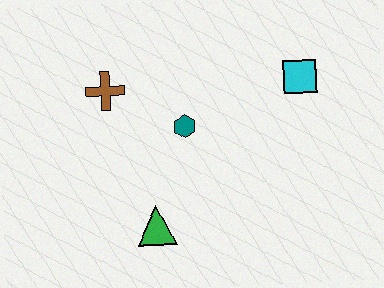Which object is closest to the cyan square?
The teal hexagon is closest to the cyan square.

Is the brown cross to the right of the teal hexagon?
No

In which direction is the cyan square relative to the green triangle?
The cyan square is to the right of the green triangle.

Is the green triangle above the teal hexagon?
No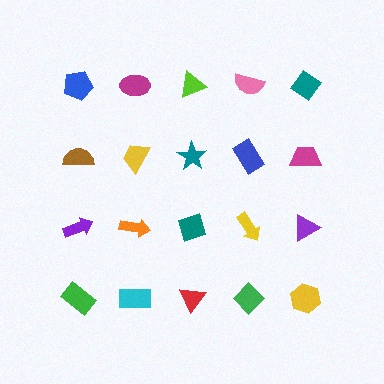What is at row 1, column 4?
A pink semicircle.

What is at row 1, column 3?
A lime triangle.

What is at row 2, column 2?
A yellow trapezoid.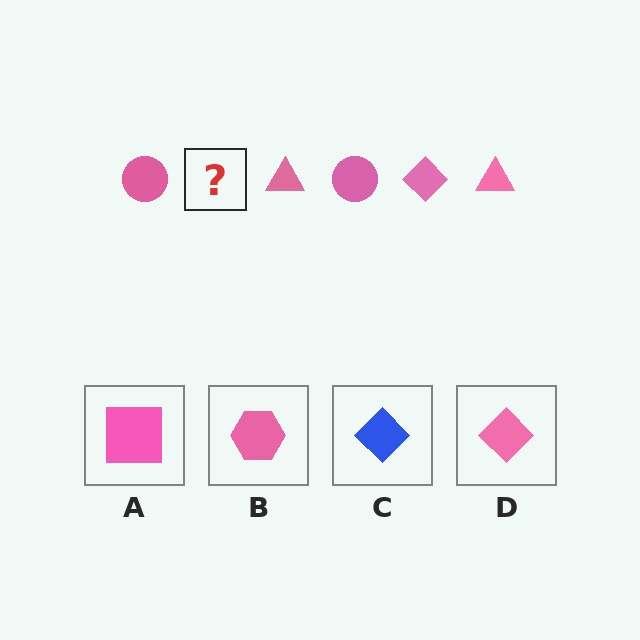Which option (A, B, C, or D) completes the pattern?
D.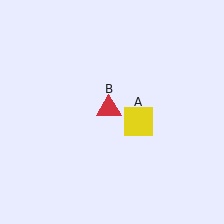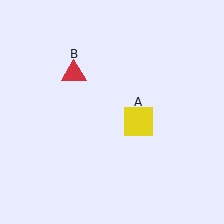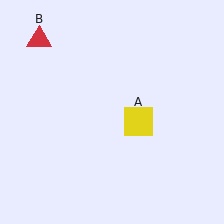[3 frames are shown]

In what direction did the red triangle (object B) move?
The red triangle (object B) moved up and to the left.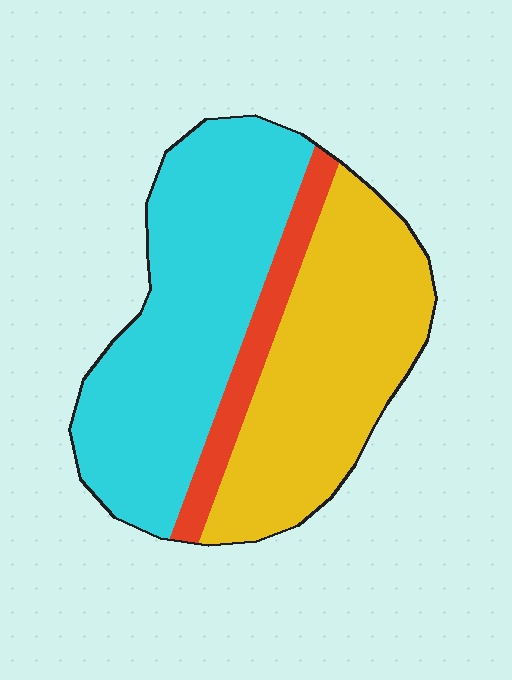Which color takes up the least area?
Red, at roughly 10%.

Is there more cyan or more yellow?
Cyan.